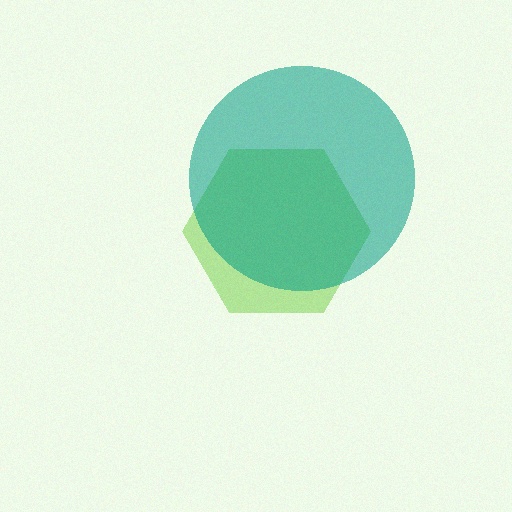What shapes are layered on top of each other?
The layered shapes are: a lime hexagon, a teal circle.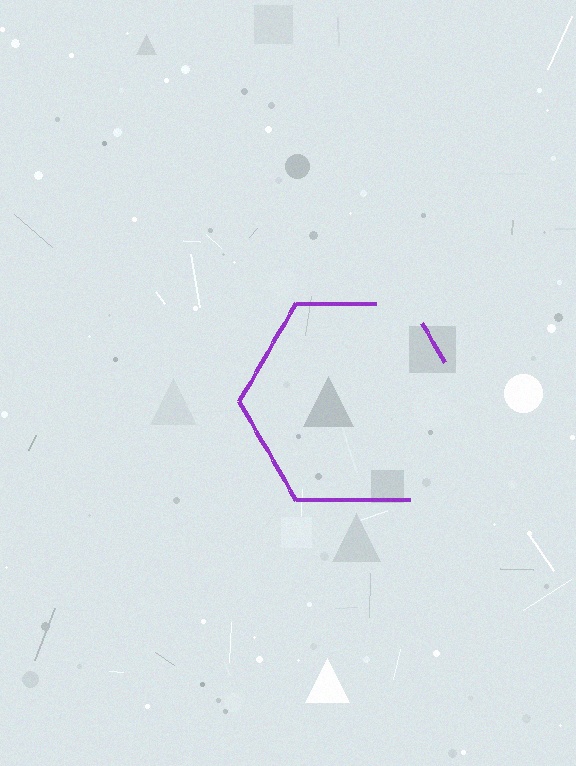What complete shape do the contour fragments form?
The contour fragments form a hexagon.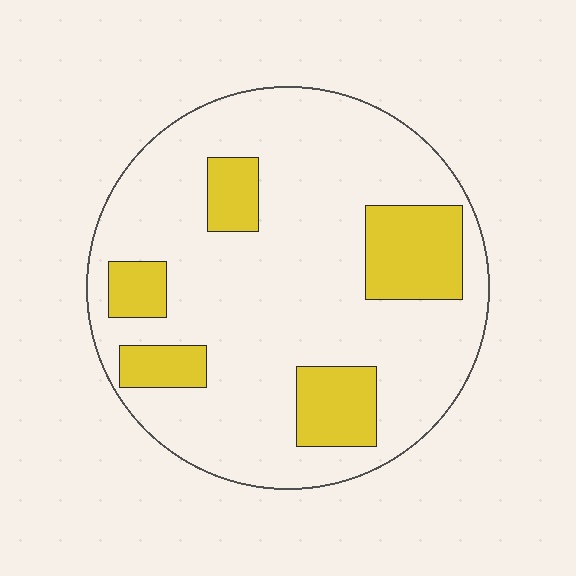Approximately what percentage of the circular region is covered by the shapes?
Approximately 20%.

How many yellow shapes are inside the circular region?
5.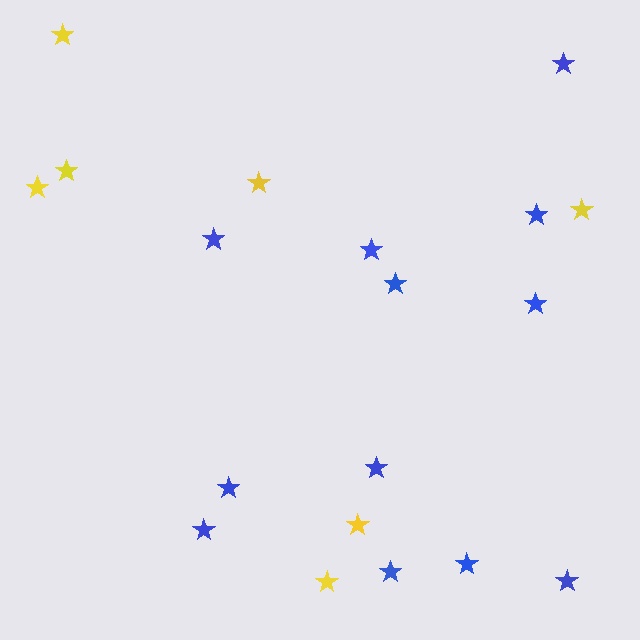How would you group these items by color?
There are 2 groups: one group of blue stars (12) and one group of yellow stars (7).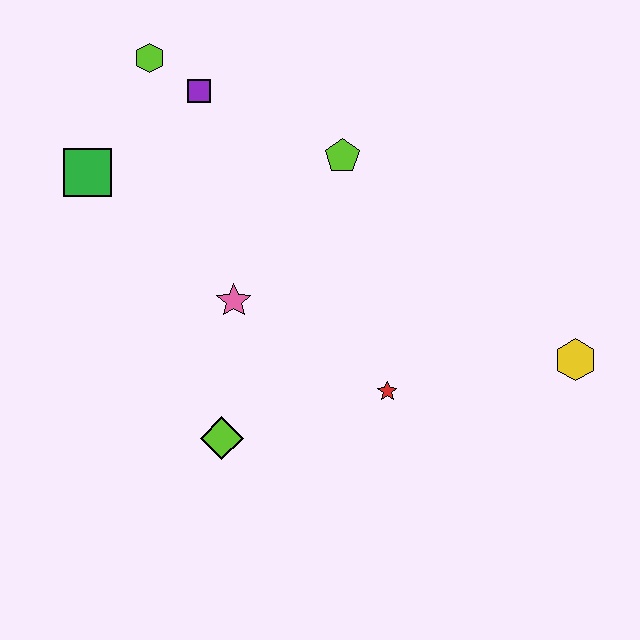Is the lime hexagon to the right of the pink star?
No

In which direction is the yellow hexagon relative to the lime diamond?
The yellow hexagon is to the right of the lime diamond.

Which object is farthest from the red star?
The lime hexagon is farthest from the red star.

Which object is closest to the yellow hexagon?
The red star is closest to the yellow hexagon.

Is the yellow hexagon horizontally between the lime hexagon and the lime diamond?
No